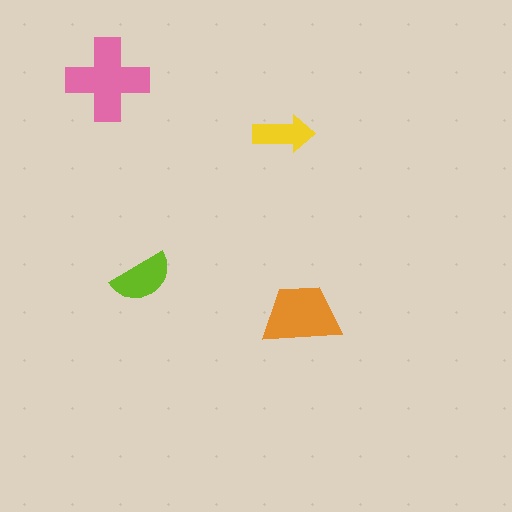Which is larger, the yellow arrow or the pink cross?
The pink cross.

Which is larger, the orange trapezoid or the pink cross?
The pink cross.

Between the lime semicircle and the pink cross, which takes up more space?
The pink cross.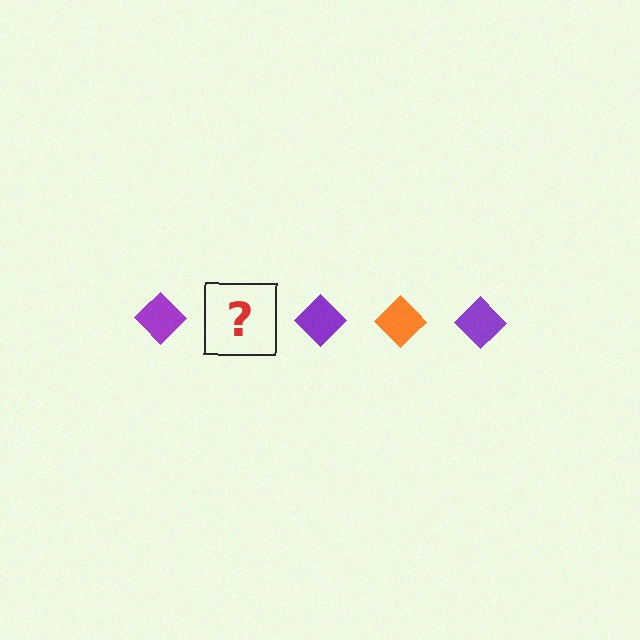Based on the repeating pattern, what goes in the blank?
The blank should be an orange diamond.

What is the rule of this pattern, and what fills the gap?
The rule is that the pattern cycles through purple, orange diamonds. The gap should be filled with an orange diamond.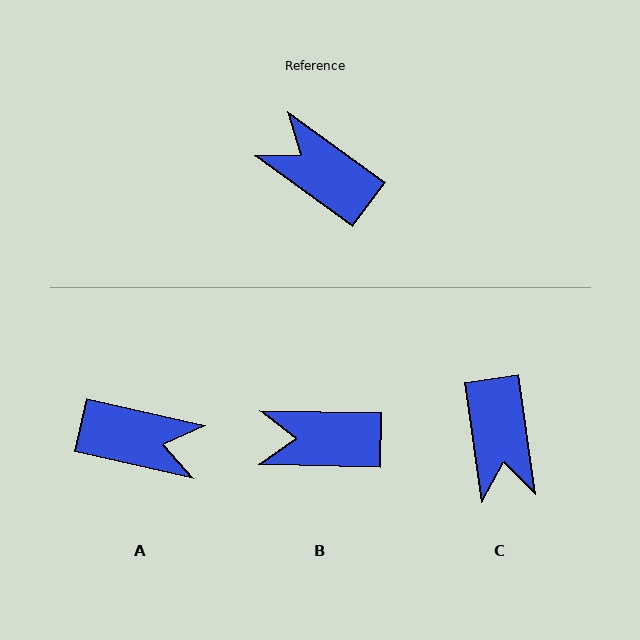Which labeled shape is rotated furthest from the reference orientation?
A, about 157 degrees away.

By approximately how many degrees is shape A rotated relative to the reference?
Approximately 157 degrees clockwise.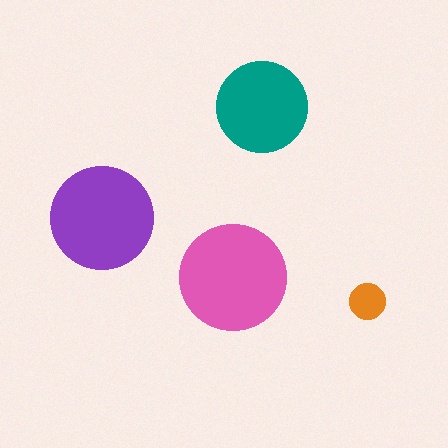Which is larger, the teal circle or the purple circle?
The purple one.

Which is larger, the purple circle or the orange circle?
The purple one.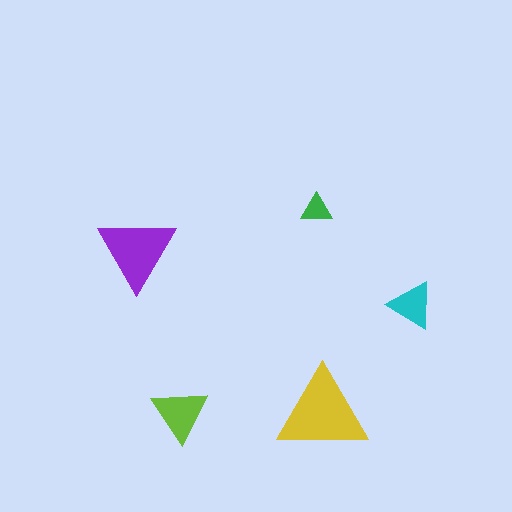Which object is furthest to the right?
The cyan triangle is rightmost.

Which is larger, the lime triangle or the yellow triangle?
The yellow one.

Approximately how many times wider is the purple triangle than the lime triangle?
About 1.5 times wider.